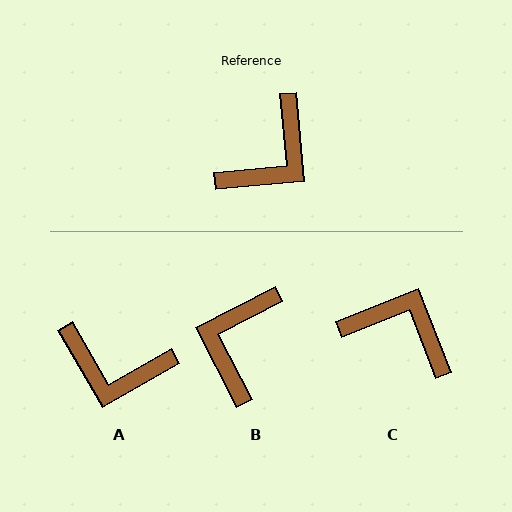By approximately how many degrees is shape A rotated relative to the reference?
Approximately 65 degrees clockwise.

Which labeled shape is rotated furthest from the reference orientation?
B, about 157 degrees away.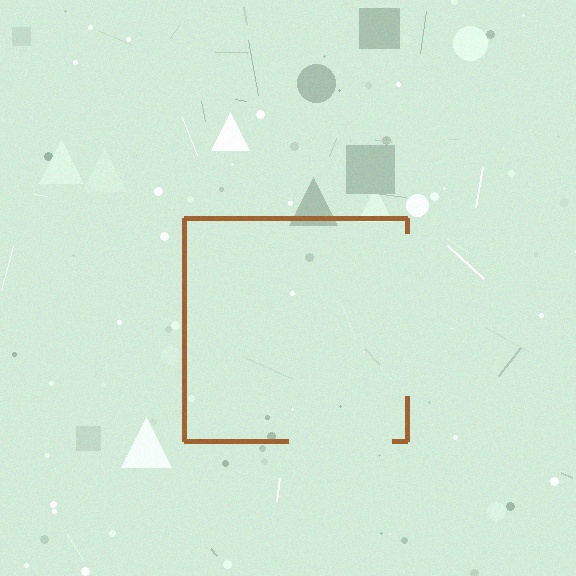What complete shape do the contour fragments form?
The contour fragments form a square.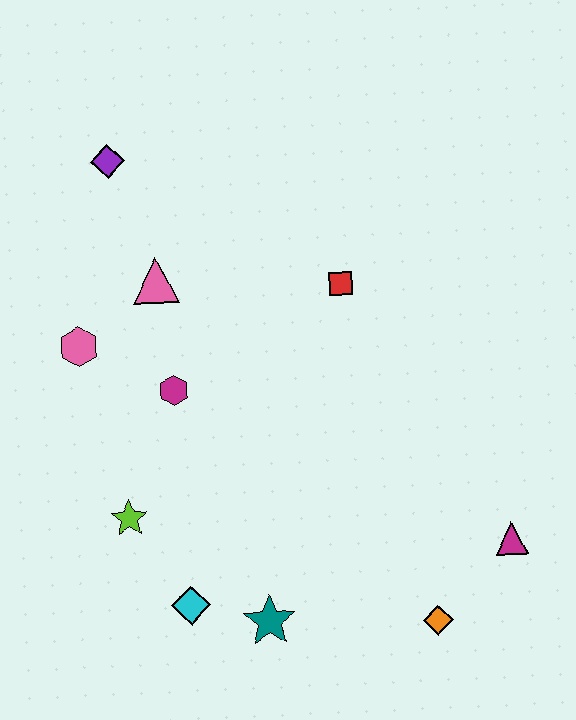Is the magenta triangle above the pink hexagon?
No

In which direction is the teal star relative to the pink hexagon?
The teal star is below the pink hexagon.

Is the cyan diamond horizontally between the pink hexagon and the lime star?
No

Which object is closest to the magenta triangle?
The orange diamond is closest to the magenta triangle.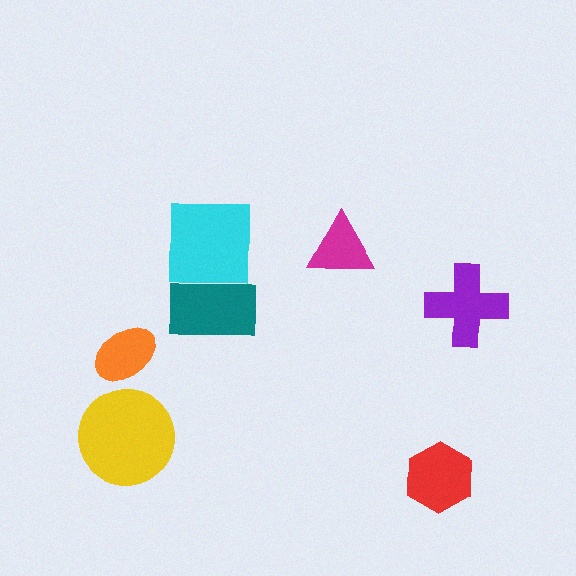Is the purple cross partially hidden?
No, no other shape covers it.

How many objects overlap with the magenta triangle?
0 objects overlap with the magenta triangle.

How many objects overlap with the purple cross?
0 objects overlap with the purple cross.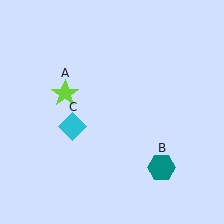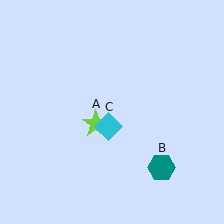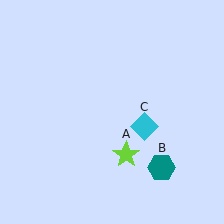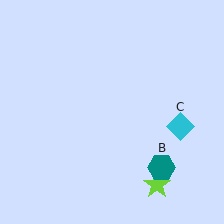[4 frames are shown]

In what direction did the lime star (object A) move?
The lime star (object A) moved down and to the right.